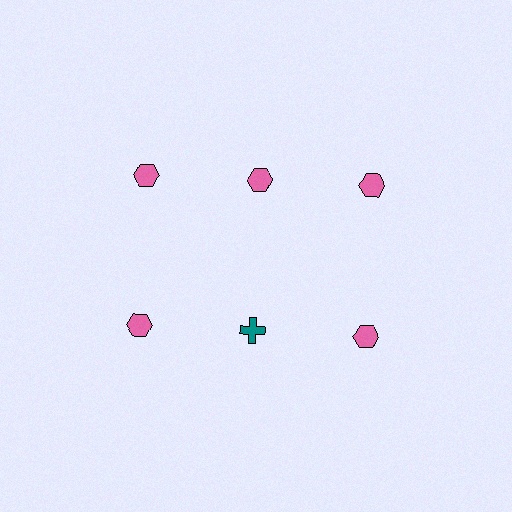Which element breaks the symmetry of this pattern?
The teal cross in the second row, second from left column breaks the symmetry. All other shapes are pink hexagons.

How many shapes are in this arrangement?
There are 6 shapes arranged in a grid pattern.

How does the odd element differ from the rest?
It differs in both color (teal instead of pink) and shape (cross instead of hexagon).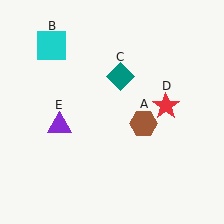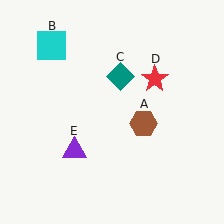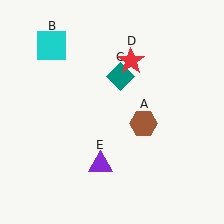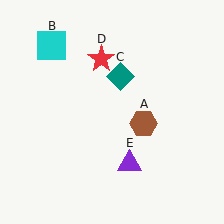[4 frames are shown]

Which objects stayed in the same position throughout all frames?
Brown hexagon (object A) and cyan square (object B) and teal diamond (object C) remained stationary.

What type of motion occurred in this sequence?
The red star (object D), purple triangle (object E) rotated counterclockwise around the center of the scene.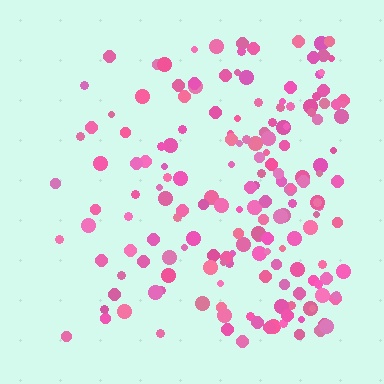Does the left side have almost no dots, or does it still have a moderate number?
Still a moderate number, just noticeably fewer than the right.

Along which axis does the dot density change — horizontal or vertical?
Horizontal.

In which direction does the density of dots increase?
From left to right, with the right side densest.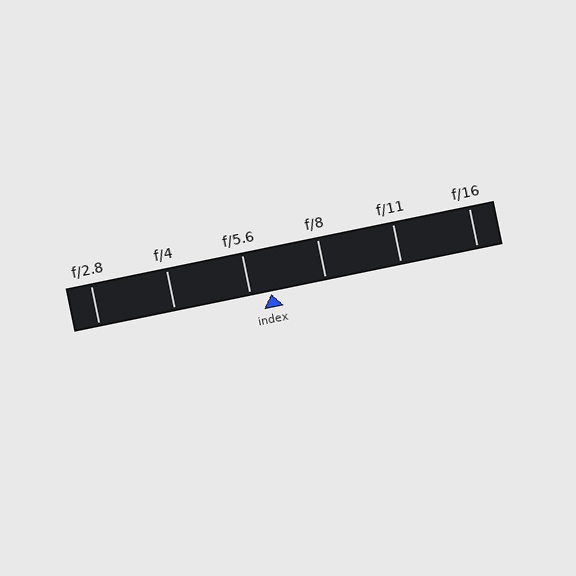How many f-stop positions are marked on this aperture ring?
There are 6 f-stop positions marked.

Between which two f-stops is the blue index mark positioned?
The index mark is between f/5.6 and f/8.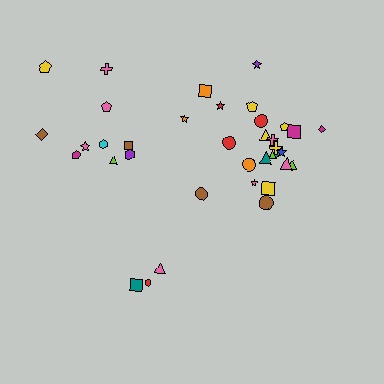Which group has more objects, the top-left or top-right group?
The top-right group.